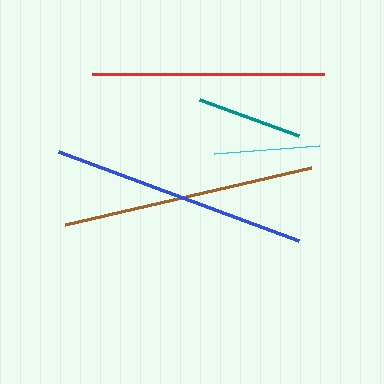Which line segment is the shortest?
The cyan line is the shortest at approximately 105 pixels.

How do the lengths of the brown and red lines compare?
The brown and red lines are approximately the same length.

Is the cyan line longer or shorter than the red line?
The red line is longer than the cyan line.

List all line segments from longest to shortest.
From longest to shortest: blue, brown, red, teal, cyan.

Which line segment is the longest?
The blue line is the longest at approximately 256 pixels.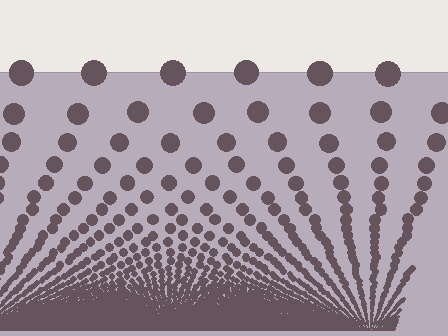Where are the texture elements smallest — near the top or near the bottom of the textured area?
Near the bottom.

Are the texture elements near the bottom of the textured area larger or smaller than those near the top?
Smaller. The gradient is inverted — elements near the bottom are smaller and denser.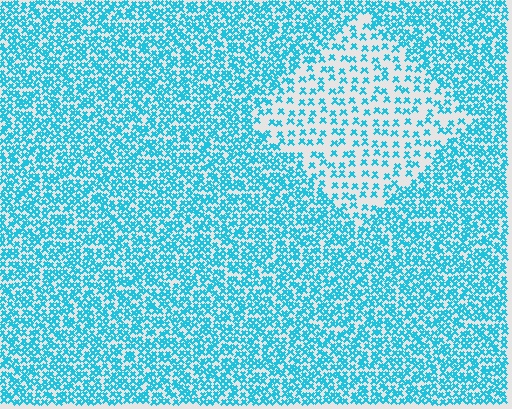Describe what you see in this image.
The image contains small cyan elements arranged at two different densities. A diamond-shaped region is visible where the elements are less densely packed than the surrounding area.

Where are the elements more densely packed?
The elements are more densely packed outside the diamond boundary.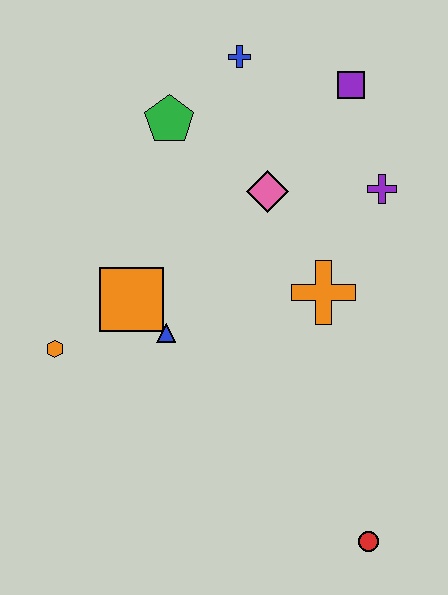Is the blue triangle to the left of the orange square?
No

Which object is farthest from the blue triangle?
The purple square is farthest from the blue triangle.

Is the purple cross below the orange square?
No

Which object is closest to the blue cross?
The green pentagon is closest to the blue cross.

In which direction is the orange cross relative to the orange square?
The orange cross is to the right of the orange square.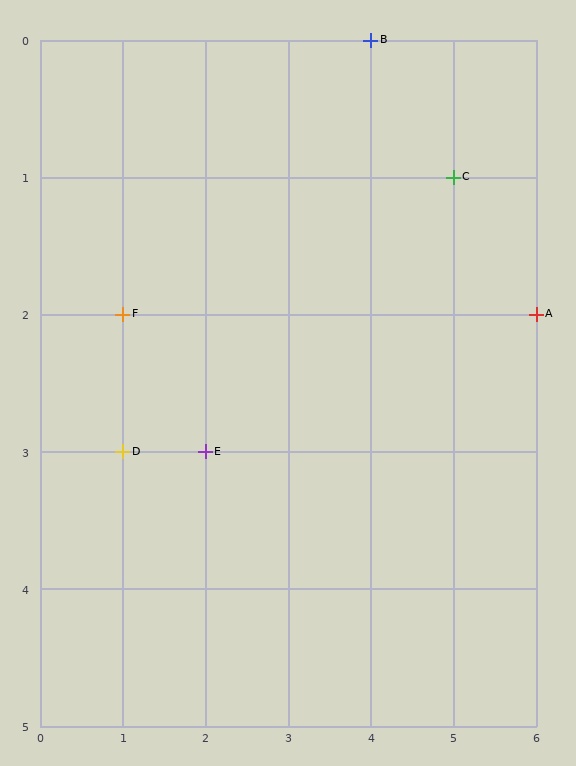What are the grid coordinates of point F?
Point F is at grid coordinates (1, 2).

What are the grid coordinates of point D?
Point D is at grid coordinates (1, 3).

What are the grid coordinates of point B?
Point B is at grid coordinates (4, 0).